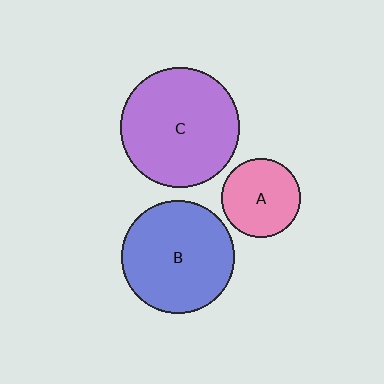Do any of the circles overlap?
No, none of the circles overlap.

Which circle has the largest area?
Circle C (purple).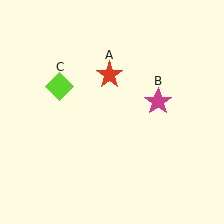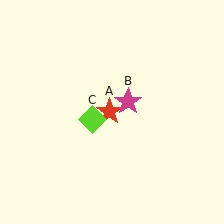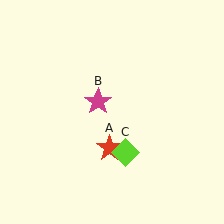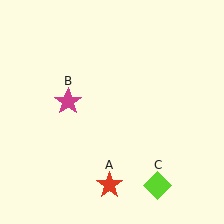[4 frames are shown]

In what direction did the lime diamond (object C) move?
The lime diamond (object C) moved down and to the right.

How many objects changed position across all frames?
3 objects changed position: red star (object A), magenta star (object B), lime diamond (object C).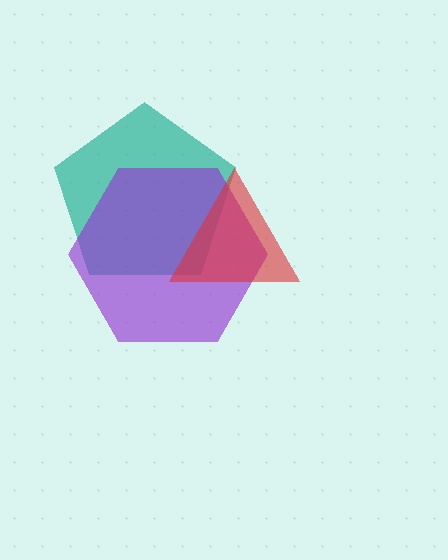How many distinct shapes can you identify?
There are 3 distinct shapes: a teal pentagon, a purple hexagon, a red triangle.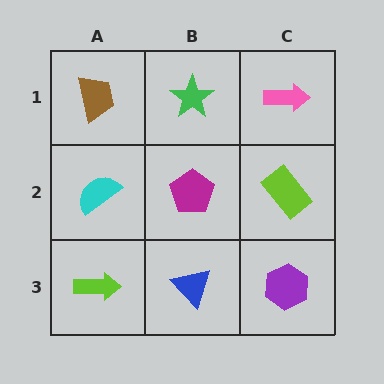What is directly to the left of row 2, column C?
A magenta pentagon.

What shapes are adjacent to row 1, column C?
A lime rectangle (row 2, column C), a green star (row 1, column B).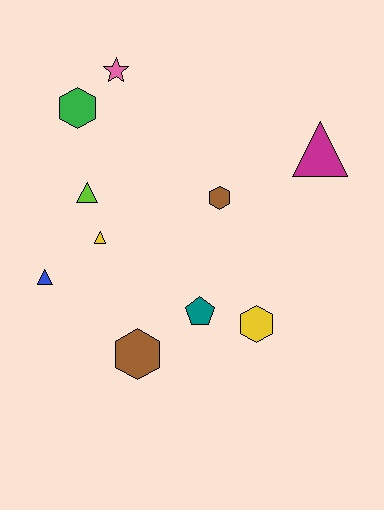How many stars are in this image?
There is 1 star.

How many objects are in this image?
There are 10 objects.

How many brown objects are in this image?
There are 2 brown objects.